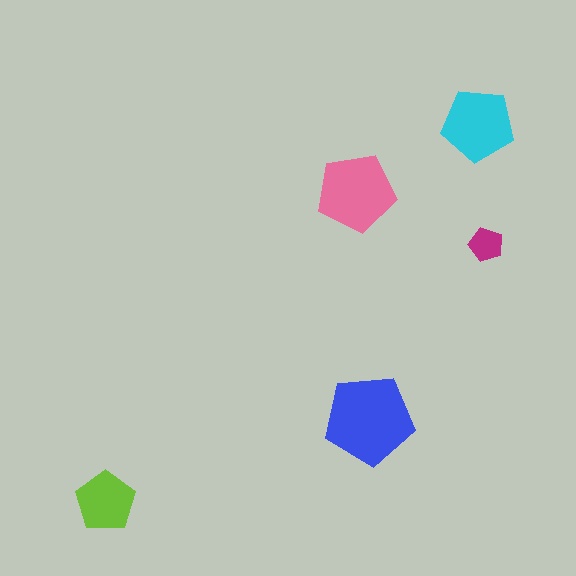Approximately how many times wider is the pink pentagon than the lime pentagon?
About 1.5 times wider.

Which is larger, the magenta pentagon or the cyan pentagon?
The cyan one.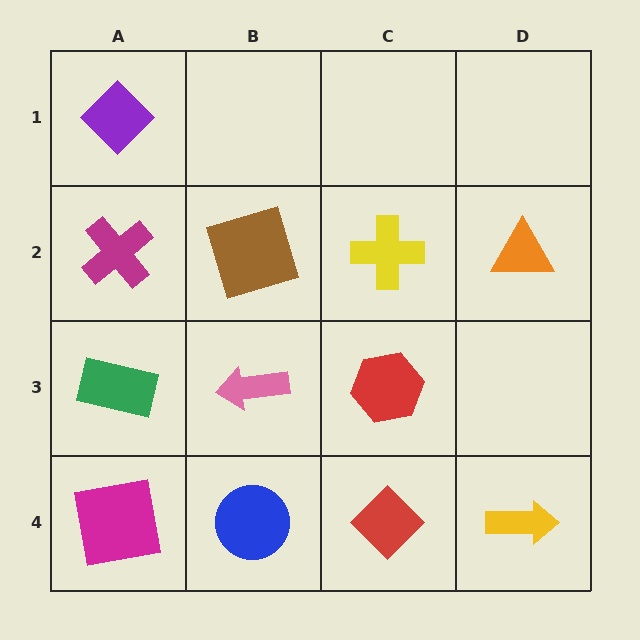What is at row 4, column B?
A blue circle.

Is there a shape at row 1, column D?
No, that cell is empty.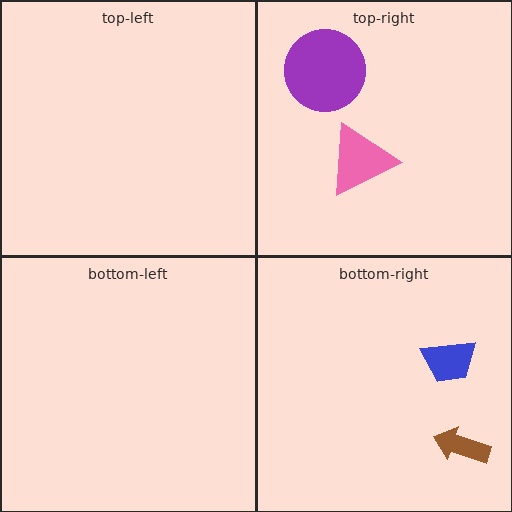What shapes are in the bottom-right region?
The blue trapezoid, the brown arrow.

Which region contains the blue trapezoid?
The bottom-right region.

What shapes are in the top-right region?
The pink triangle, the purple circle.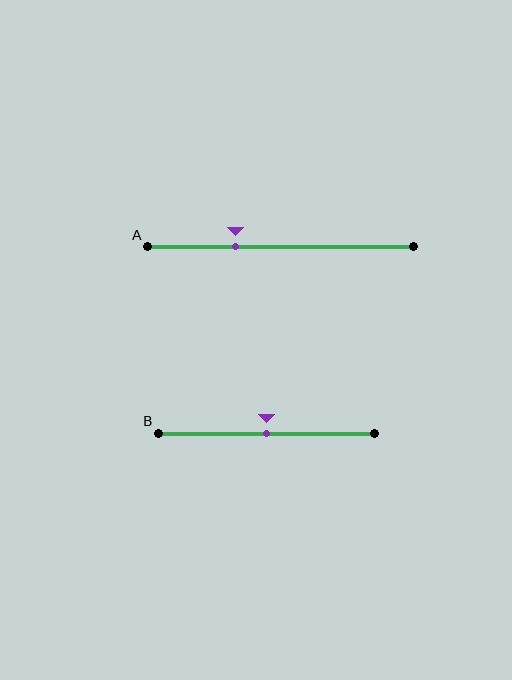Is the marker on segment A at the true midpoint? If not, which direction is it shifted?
No, the marker on segment A is shifted to the left by about 17% of the segment length.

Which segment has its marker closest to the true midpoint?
Segment B has its marker closest to the true midpoint.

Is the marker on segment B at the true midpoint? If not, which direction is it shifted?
Yes, the marker on segment B is at the true midpoint.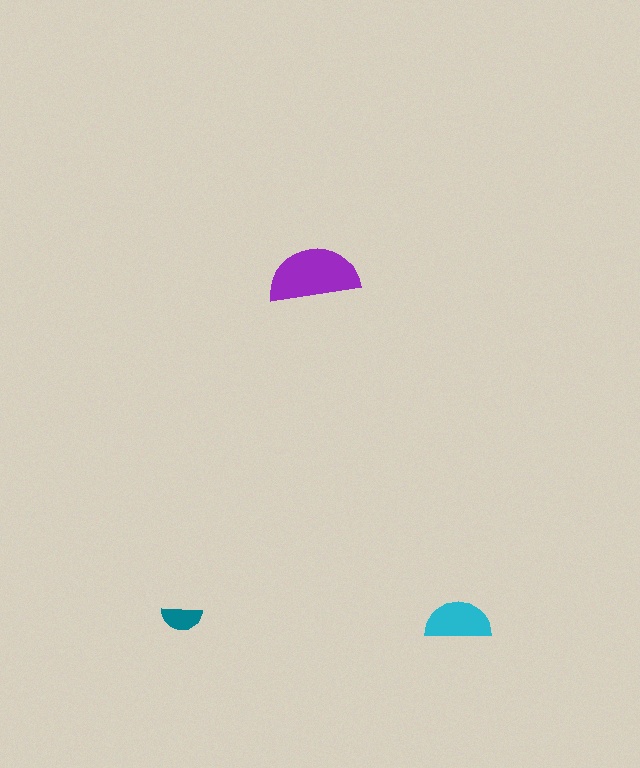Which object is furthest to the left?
The teal semicircle is leftmost.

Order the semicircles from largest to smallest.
the purple one, the cyan one, the teal one.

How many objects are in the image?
There are 3 objects in the image.